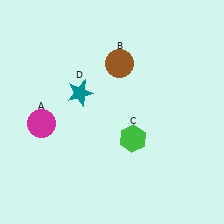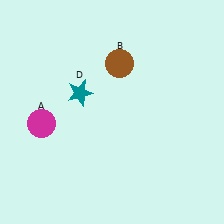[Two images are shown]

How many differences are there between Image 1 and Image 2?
There is 1 difference between the two images.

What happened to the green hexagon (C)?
The green hexagon (C) was removed in Image 2. It was in the bottom-right area of Image 1.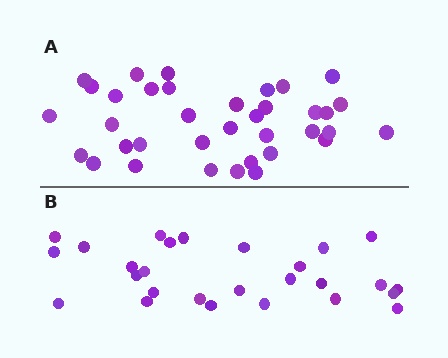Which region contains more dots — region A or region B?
Region A (the top region) has more dots.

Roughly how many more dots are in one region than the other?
Region A has roughly 8 or so more dots than region B.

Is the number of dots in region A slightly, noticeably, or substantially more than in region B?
Region A has noticeably more, but not dramatically so. The ratio is roughly 1.3 to 1.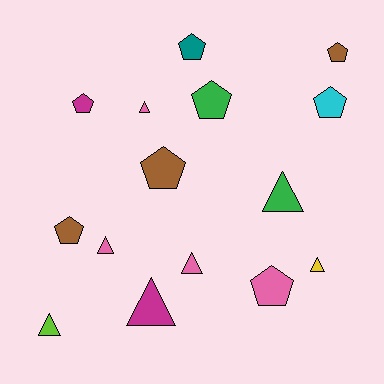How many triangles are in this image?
There are 7 triangles.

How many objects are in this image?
There are 15 objects.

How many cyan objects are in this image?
There is 1 cyan object.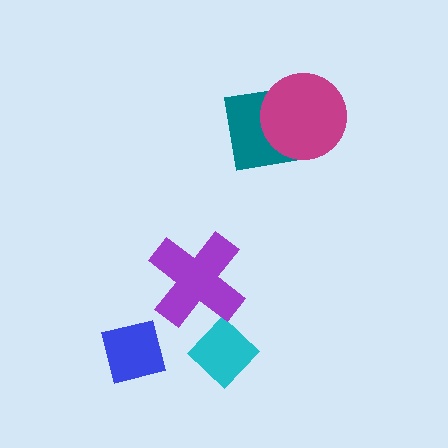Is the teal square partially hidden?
Yes, it is partially covered by another shape.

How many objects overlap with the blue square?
0 objects overlap with the blue square.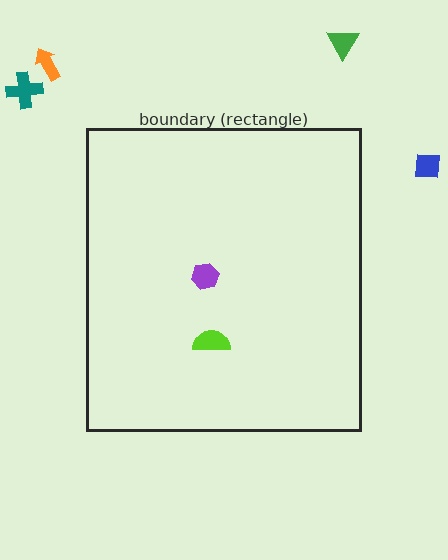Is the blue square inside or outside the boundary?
Outside.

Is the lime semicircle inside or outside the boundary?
Inside.